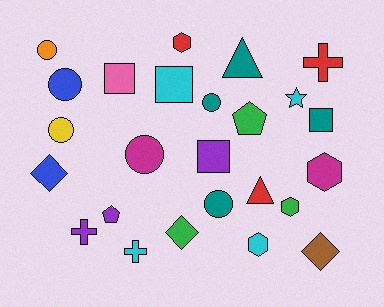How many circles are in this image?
There are 6 circles.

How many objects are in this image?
There are 25 objects.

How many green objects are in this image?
There are 3 green objects.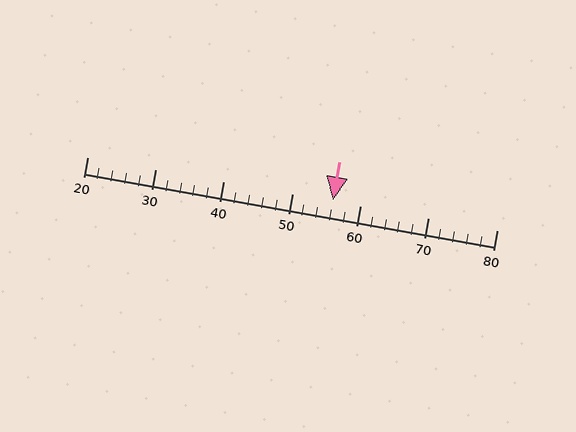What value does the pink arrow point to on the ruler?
The pink arrow points to approximately 56.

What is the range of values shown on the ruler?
The ruler shows values from 20 to 80.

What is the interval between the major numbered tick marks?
The major tick marks are spaced 10 units apart.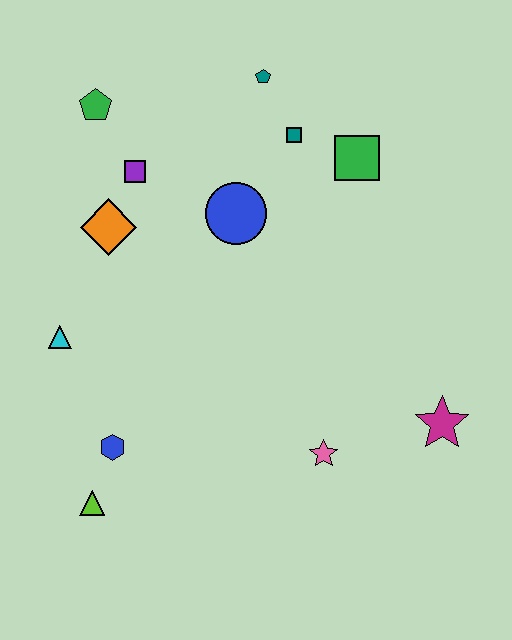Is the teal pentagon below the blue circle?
No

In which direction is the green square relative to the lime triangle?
The green square is above the lime triangle.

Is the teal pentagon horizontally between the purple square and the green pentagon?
No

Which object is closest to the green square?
The teal square is closest to the green square.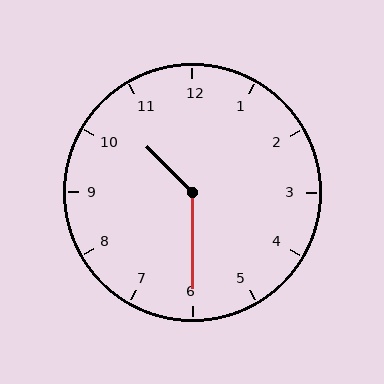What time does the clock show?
10:30.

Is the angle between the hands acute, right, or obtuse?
It is obtuse.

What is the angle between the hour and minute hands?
Approximately 135 degrees.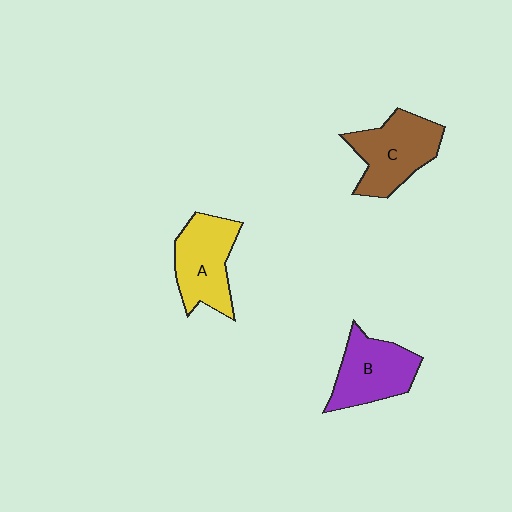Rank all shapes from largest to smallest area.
From largest to smallest: C (brown), A (yellow), B (purple).